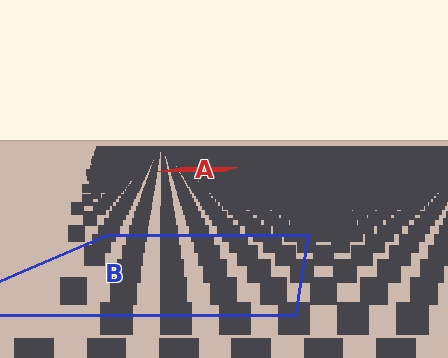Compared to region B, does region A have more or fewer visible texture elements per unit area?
Region A has more texture elements per unit area — they are packed more densely because it is farther away.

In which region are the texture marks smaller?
The texture marks are smaller in region A, because it is farther away.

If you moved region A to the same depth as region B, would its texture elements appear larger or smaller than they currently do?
They would appear larger. At a closer depth, the same texture elements are projected at a bigger on-screen size.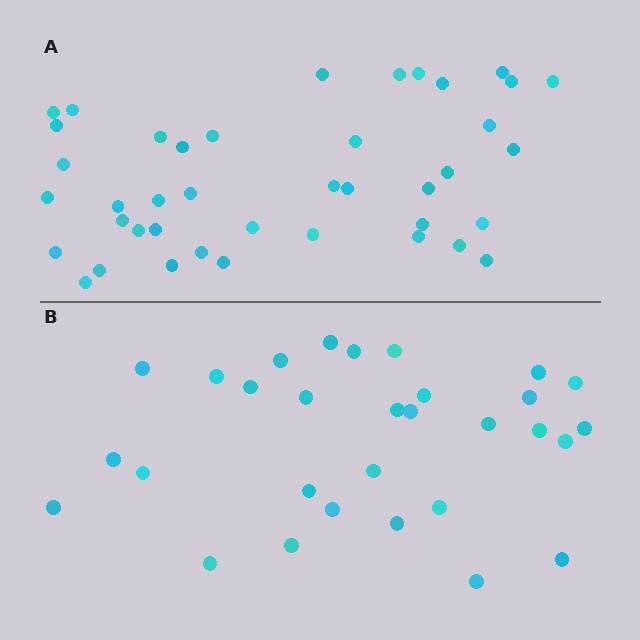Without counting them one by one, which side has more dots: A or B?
Region A (the top region) has more dots.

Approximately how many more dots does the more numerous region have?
Region A has roughly 12 or so more dots than region B.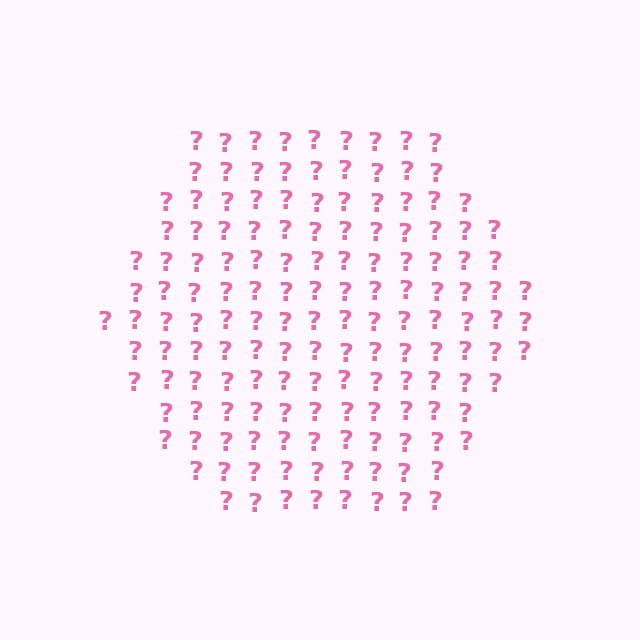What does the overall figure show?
The overall figure shows a hexagon.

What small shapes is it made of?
It is made of small question marks.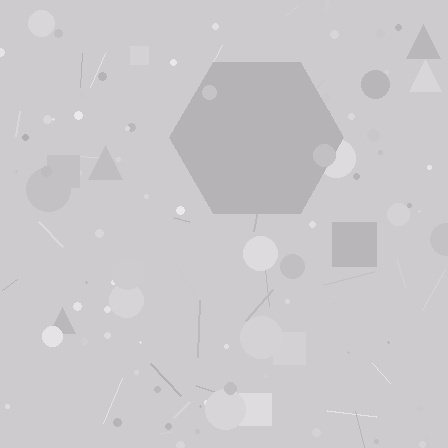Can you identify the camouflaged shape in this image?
The camouflaged shape is a hexagon.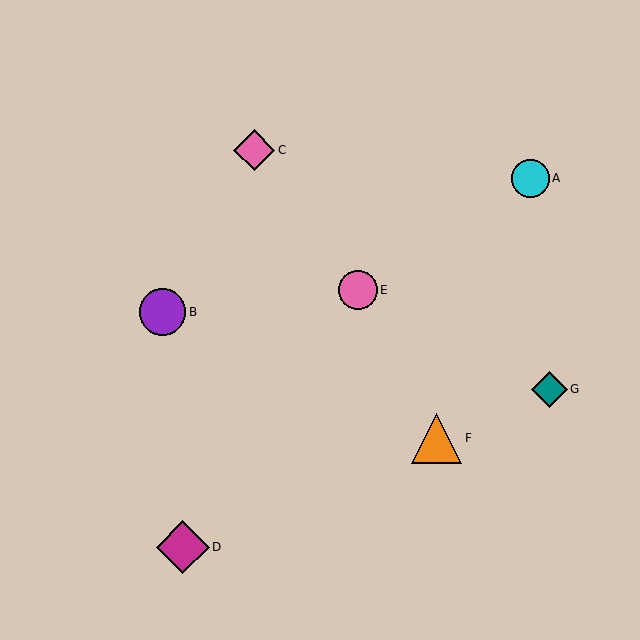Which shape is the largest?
The magenta diamond (labeled D) is the largest.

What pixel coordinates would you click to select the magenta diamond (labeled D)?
Click at (183, 547) to select the magenta diamond D.